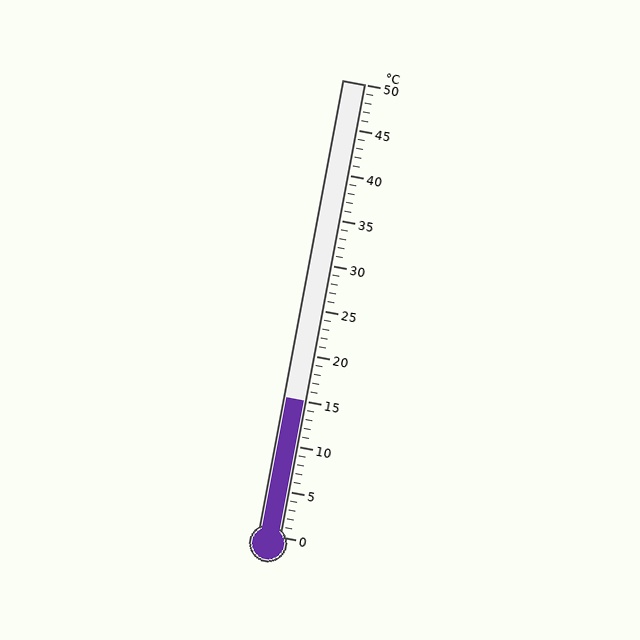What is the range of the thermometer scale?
The thermometer scale ranges from 0°C to 50°C.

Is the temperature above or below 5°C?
The temperature is above 5°C.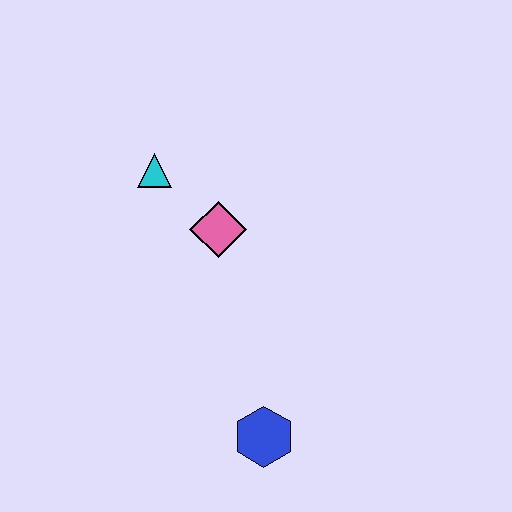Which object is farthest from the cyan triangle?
The blue hexagon is farthest from the cyan triangle.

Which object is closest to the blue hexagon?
The pink diamond is closest to the blue hexagon.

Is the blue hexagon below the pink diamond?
Yes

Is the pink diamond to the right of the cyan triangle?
Yes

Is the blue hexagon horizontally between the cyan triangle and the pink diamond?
No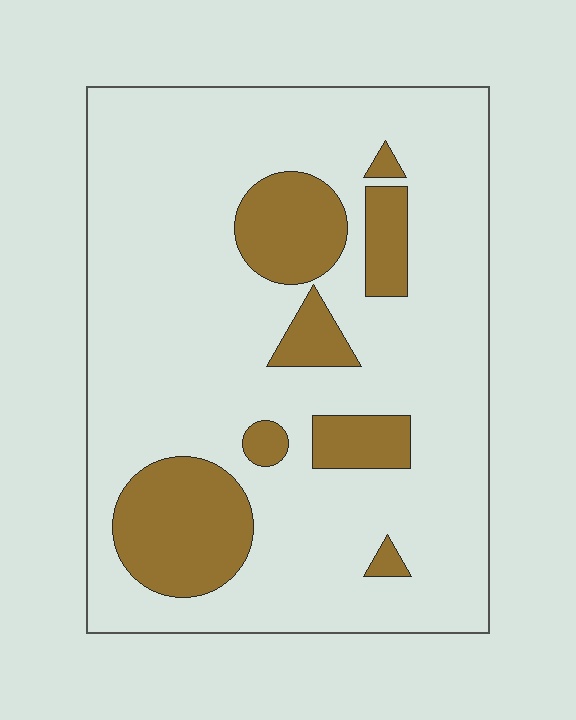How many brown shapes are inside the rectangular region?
8.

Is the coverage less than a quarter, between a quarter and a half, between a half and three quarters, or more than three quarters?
Less than a quarter.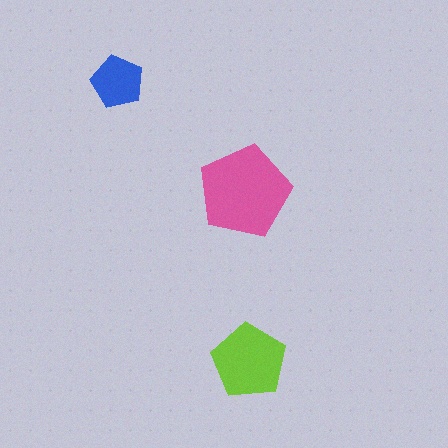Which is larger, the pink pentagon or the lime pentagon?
The pink one.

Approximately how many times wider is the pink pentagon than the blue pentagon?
About 2 times wider.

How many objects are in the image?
There are 3 objects in the image.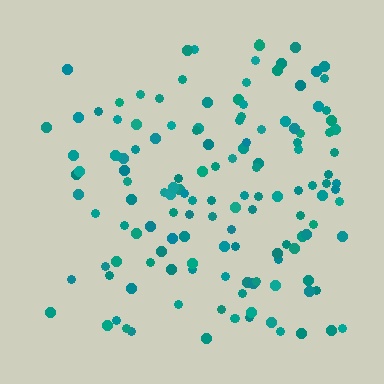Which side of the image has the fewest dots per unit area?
The left.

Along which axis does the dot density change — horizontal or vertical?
Horizontal.